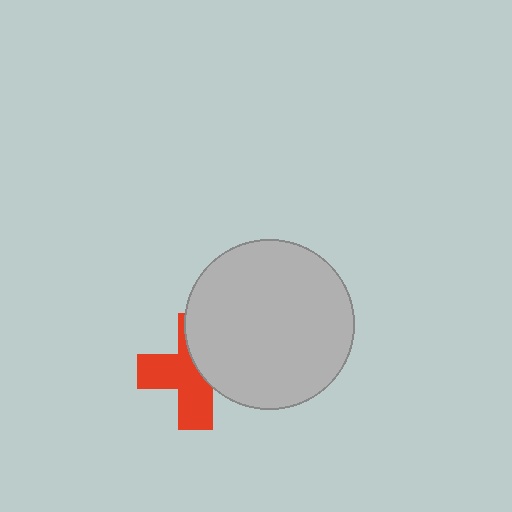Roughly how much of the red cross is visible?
About half of it is visible (roughly 56%).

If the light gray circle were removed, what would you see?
You would see the complete red cross.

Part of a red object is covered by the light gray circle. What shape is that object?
It is a cross.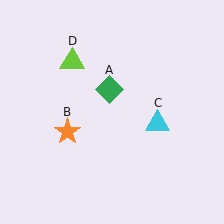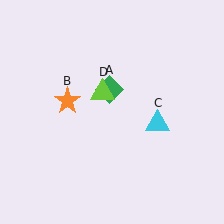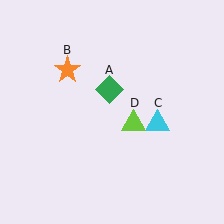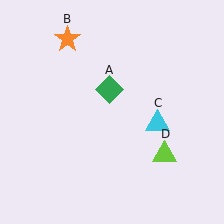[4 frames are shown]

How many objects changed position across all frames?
2 objects changed position: orange star (object B), lime triangle (object D).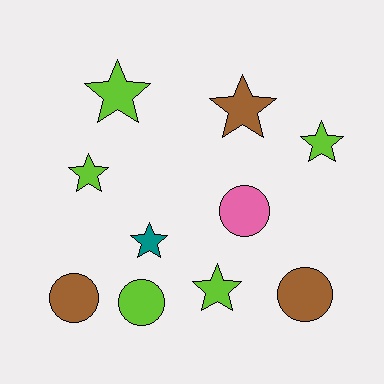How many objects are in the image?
There are 10 objects.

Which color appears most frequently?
Lime, with 5 objects.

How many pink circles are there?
There is 1 pink circle.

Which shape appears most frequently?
Star, with 6 objects.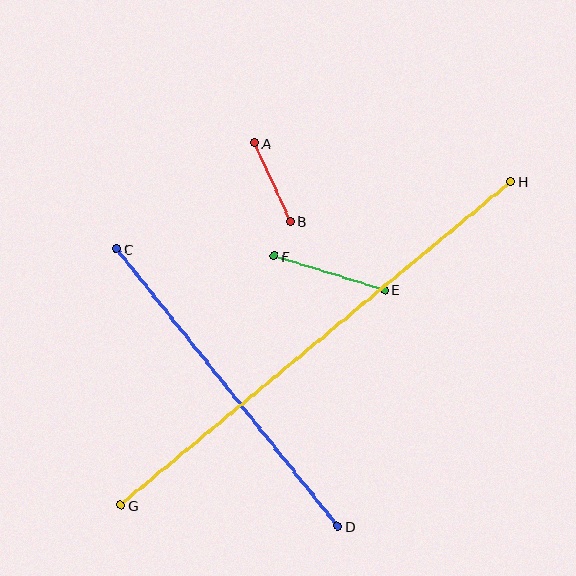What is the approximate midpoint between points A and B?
The midpoint is at approximately (272, 182) pixels.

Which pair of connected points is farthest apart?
Points G and H are farthest apart.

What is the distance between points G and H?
The distance is approximately 508 pixels.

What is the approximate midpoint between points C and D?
The midpoint is at approximately (227, 388) pixels.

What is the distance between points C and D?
The distance is approximately 355 pixels.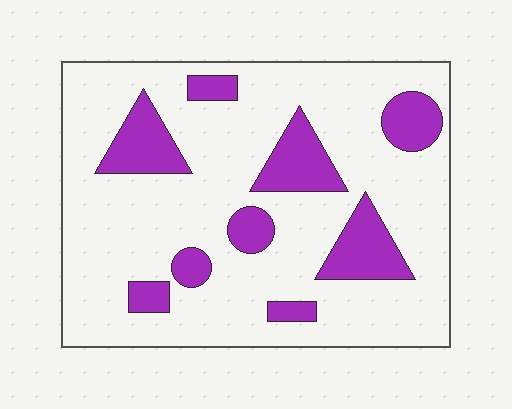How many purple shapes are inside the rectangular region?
9.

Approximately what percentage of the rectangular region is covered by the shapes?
Approximately 20%.